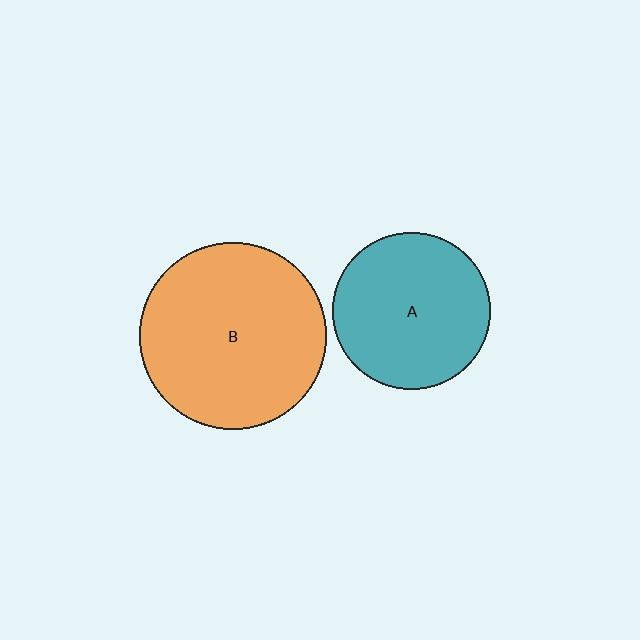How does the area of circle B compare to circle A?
Approximately 1.4 times.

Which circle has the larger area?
Circle B (orange).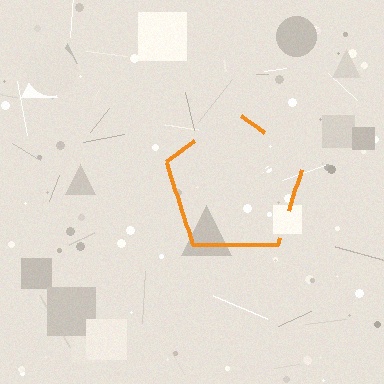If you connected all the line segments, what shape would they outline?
They would outline a pentagon.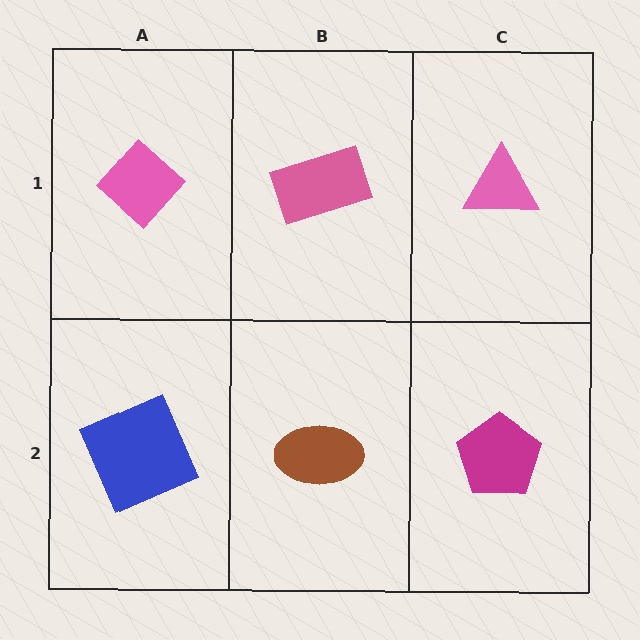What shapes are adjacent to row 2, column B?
A pink rectangle (row 1, column B), a blue square (row 2, column A), a magenta pentagon (row 2, column C).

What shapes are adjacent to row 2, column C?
A pink triangle (row 1, column C), a brown ellipse (row 2, column B).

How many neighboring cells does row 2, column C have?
2.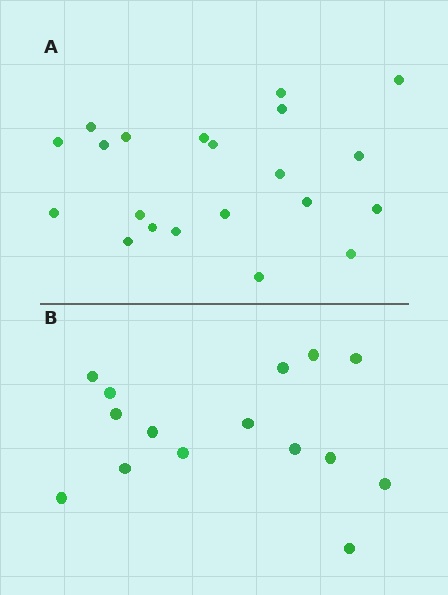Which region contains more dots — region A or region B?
Region A (the top region) has more dots.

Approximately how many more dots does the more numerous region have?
Region A has about 6 more dots than region B.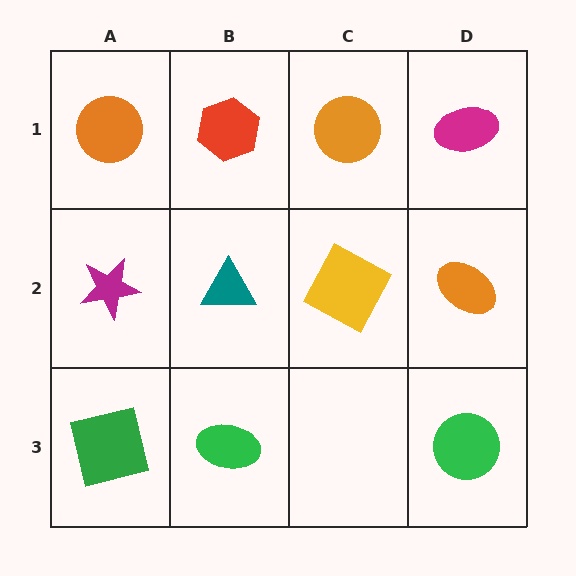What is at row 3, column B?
A green ellipse.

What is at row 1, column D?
A magenta ellipse.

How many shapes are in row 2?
4 shapes.